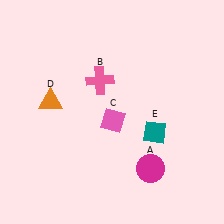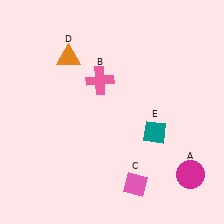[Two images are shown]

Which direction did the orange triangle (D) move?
The orange triangle (D) moved up.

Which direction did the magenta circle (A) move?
The magenta circle (A) moved right.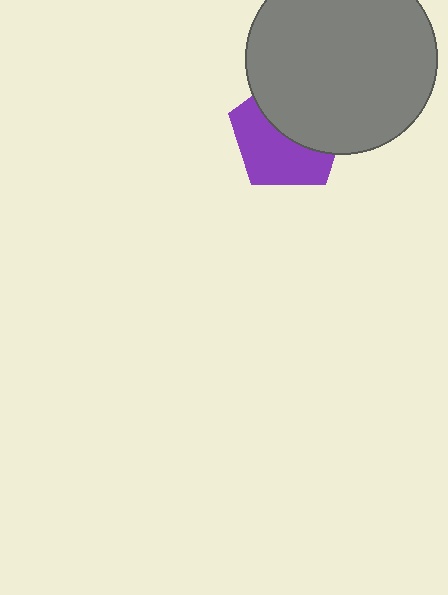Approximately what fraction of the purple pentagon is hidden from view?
Roughly 49% of the purple pentagon is hidden behind the gray circle.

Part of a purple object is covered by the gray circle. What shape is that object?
It is a pentagon.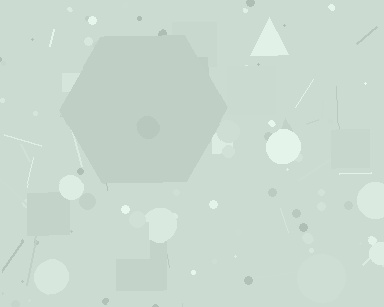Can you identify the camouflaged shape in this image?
The camouflaged shape is a hexagon.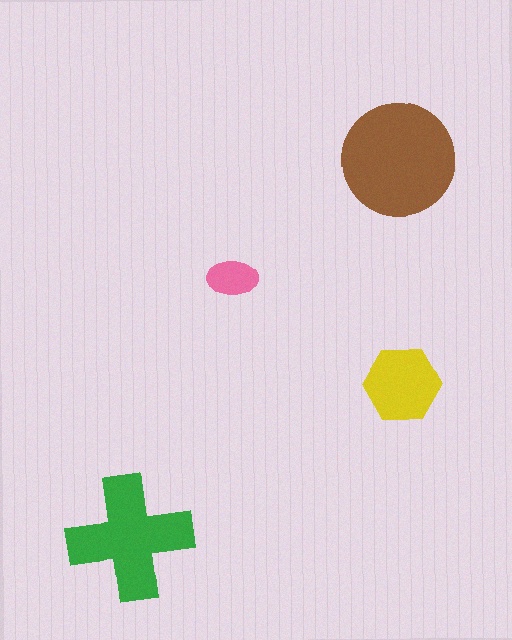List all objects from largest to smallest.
The brown circle, the green cross, the yellow hexagon, the pink ellipse.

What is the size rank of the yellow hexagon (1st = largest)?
3rd.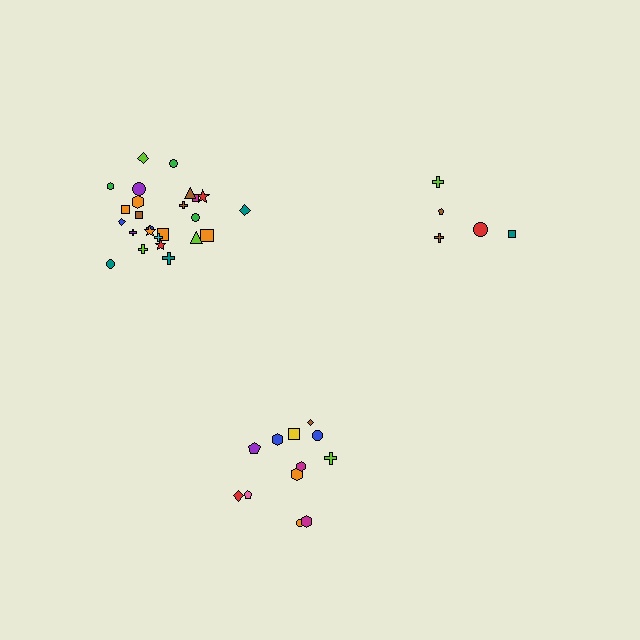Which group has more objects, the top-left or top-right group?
The top-left group.